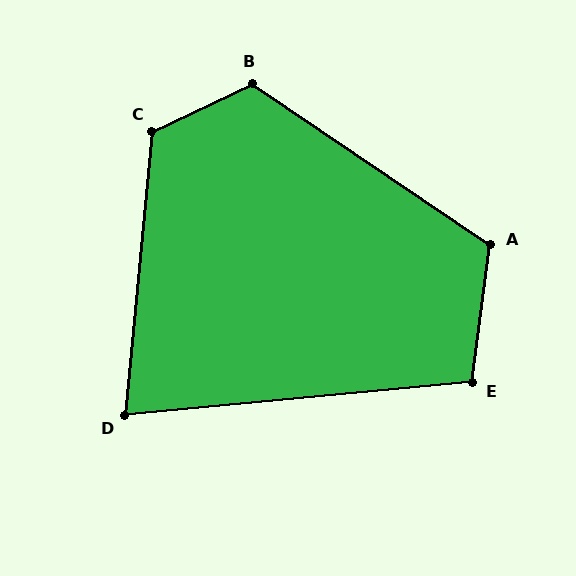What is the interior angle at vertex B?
Approximately 121 degrees (obtuse).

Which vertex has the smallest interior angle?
D, at approximately 79 degrees.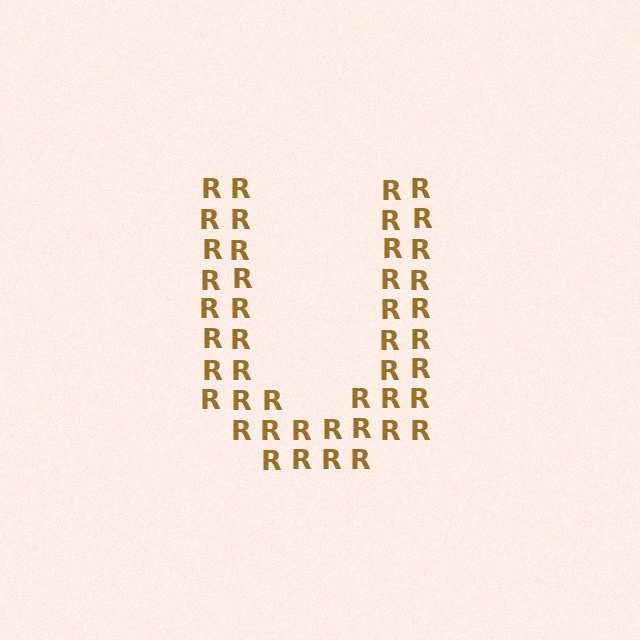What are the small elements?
The small elements are letter R's.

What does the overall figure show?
The overall figure shows the letter U.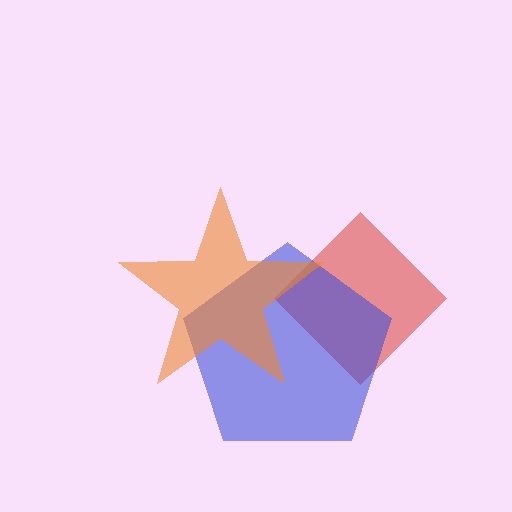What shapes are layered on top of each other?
The layered shapes are: a red diamond, a blue pentagon, an orange star.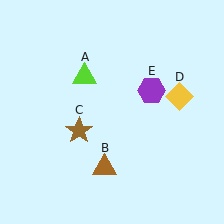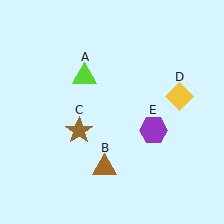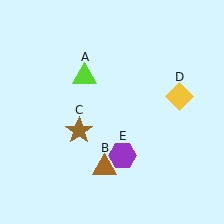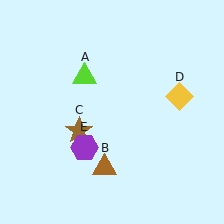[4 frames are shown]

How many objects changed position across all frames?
1 object changed position: purple hexagon (object E).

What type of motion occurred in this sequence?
The purple hexagon (object E) rotated clockwise around the center of the scene.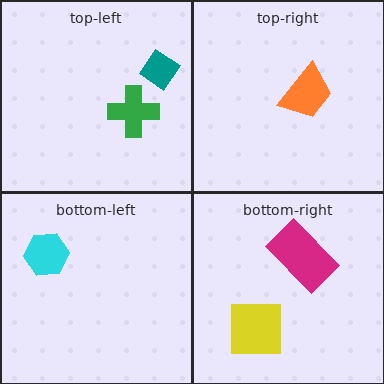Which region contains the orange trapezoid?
The top-right region.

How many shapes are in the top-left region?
2.